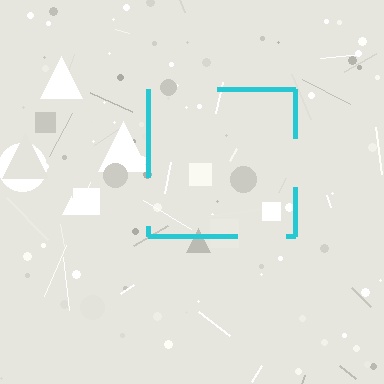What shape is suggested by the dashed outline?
The dashed outline suggests a square.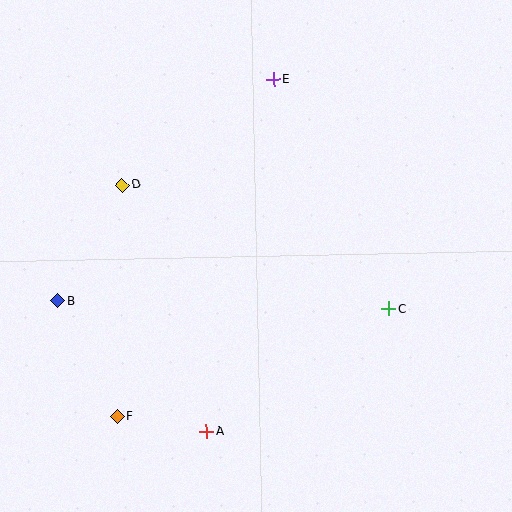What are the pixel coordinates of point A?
Point A is at (206, 431).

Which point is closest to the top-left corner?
Point D is closest to the top-left corner.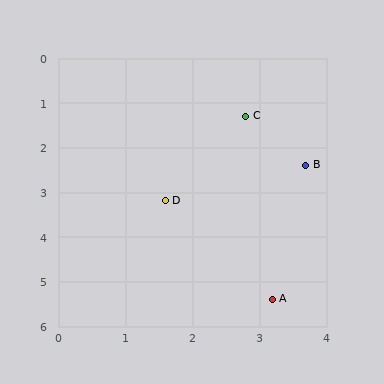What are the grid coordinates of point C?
Point C is at approximately (2.8, 1.3).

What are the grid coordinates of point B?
Point B is at approximately (3.7, 2.4).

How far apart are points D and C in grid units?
Points D and C are about 2.2 grid units apart.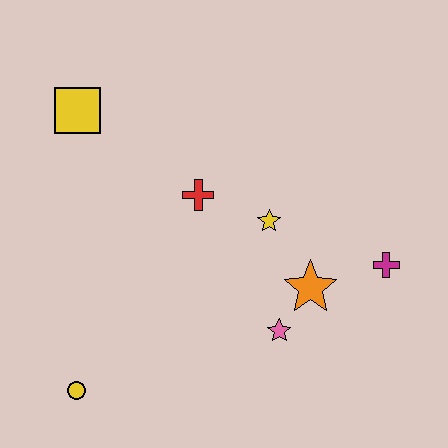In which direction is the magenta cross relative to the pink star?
The magenta cross is to the right of the pink star.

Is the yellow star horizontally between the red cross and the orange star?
Yes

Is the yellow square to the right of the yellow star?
No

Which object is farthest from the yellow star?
The yellow circle is farthest from the yellow star.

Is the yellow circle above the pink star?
No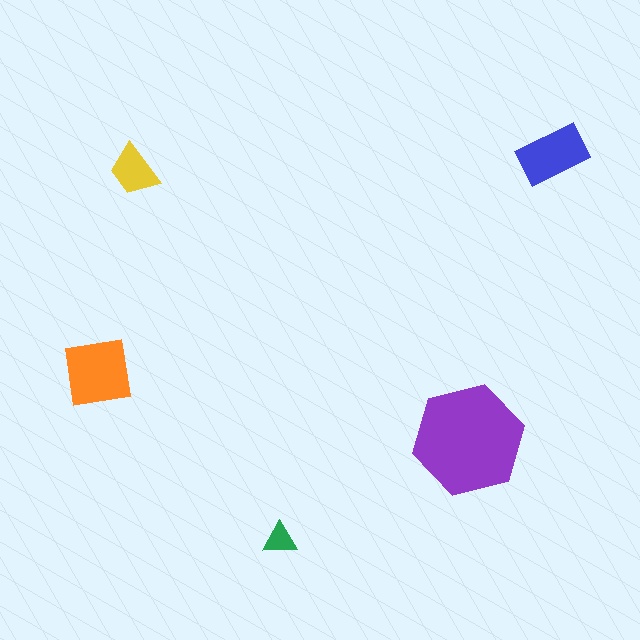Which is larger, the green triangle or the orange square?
The orange square.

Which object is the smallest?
The green triangle.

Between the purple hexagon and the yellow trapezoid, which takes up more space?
The purple hexagon.